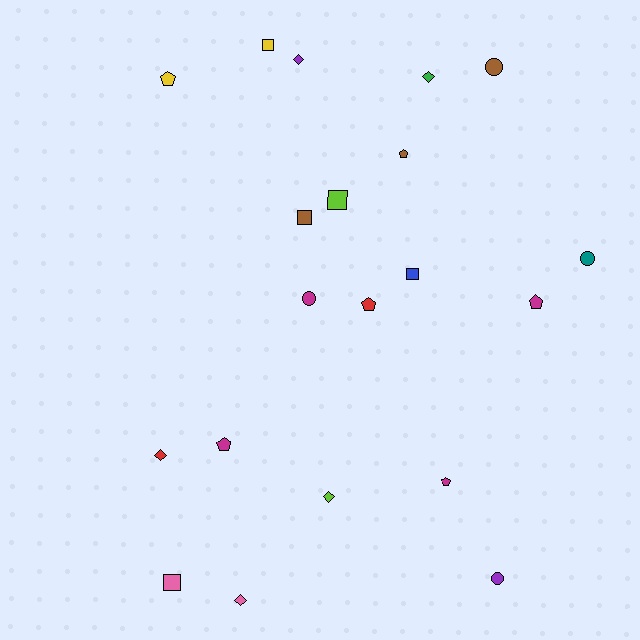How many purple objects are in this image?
There are 2 purple objects.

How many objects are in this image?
There are 20 objects.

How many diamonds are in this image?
There are 5 diamonds.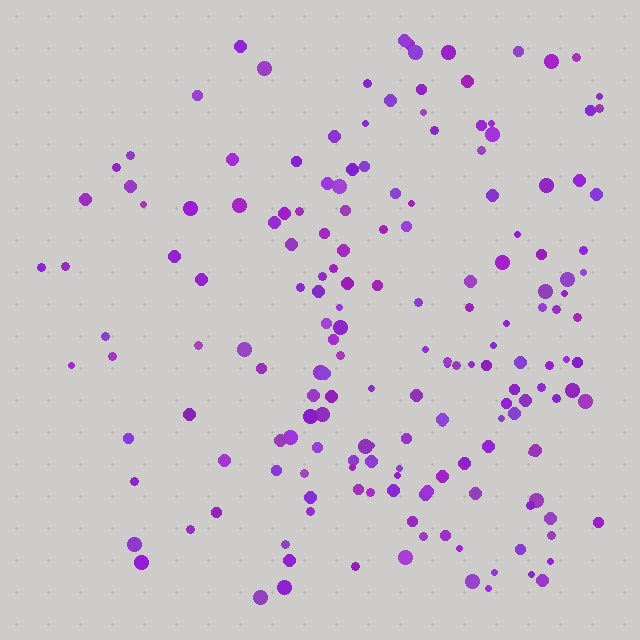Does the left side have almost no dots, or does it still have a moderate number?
Still a moderate number, just noticeably fewer than the right.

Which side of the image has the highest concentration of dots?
The right.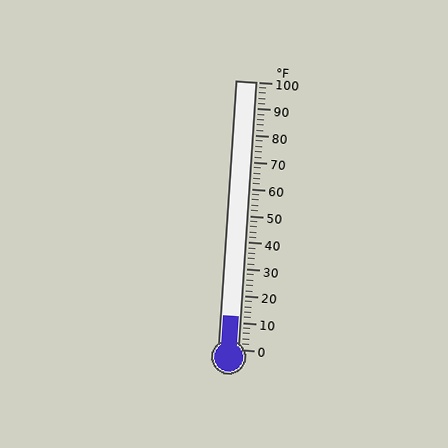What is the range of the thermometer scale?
The thermometer scale ranges from 0°F to 100°F.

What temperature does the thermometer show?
The thermometer shows approximately 12°F.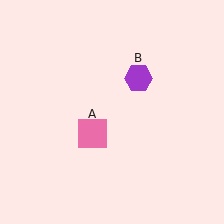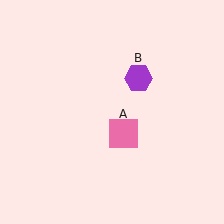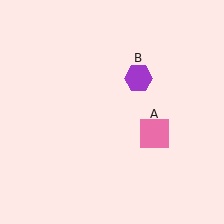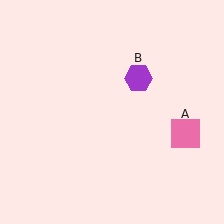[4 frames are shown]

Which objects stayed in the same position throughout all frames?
Purple hexagon (object B) remained stationary.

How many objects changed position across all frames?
1 object changed position: pink square (object A).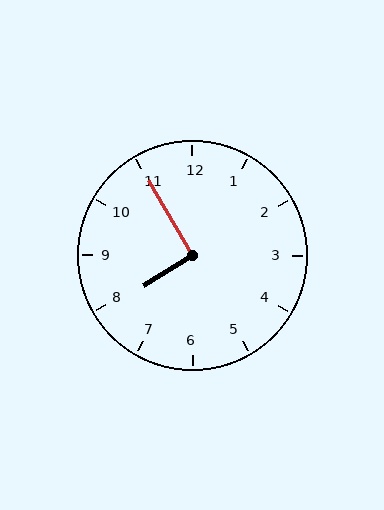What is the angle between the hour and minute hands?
Approximately 92 degrees.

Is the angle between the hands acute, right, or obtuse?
It is right.